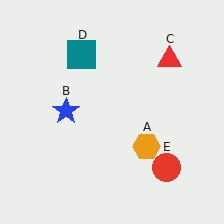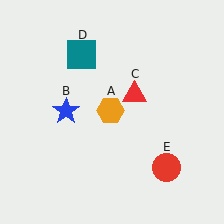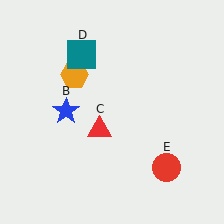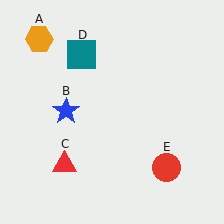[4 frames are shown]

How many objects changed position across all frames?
2 objects changed position: orange hexagon (object A), red triangle (object C).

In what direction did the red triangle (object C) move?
The red triangle (object C) moved down and to the left.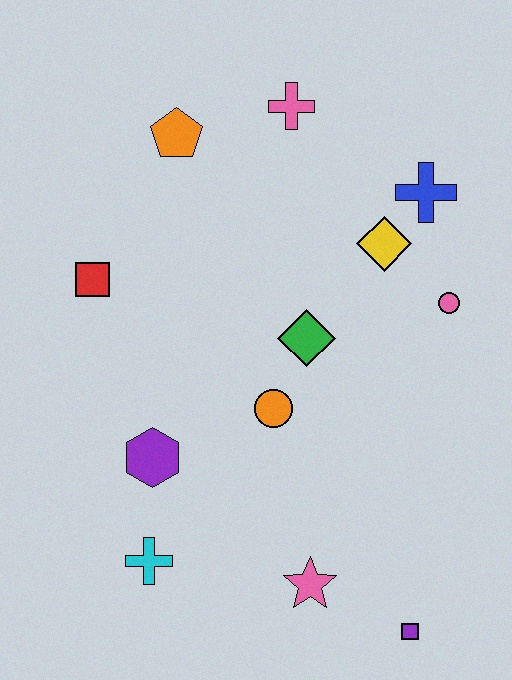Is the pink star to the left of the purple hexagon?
No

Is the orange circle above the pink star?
Yes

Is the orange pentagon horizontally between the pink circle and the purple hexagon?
Yes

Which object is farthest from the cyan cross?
The pink cross is farthest from the cyan cross.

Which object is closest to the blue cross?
The yellow diamond is closest to the blue cross.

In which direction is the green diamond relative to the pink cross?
The green diamond is below the pink cross.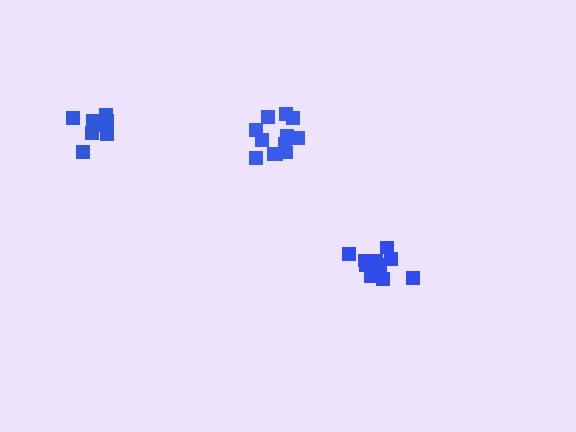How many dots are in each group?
Group 1: 12 dots, Group 2: 12 dots, Group 3: 9 dots (33 total).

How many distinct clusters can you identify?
There are 3 distinct clusters.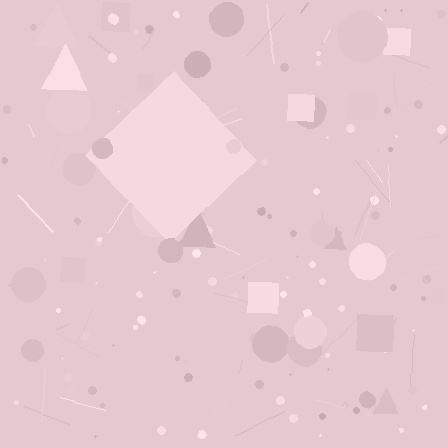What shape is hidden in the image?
A diamond is hidden in the image.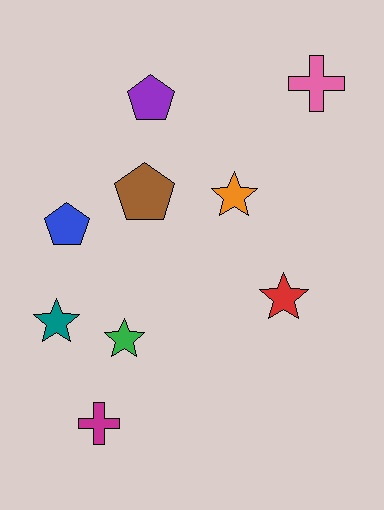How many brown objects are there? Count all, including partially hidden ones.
There is 1 brown object.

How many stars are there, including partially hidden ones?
There are 4 stars.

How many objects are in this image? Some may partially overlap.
There are 9 objects.